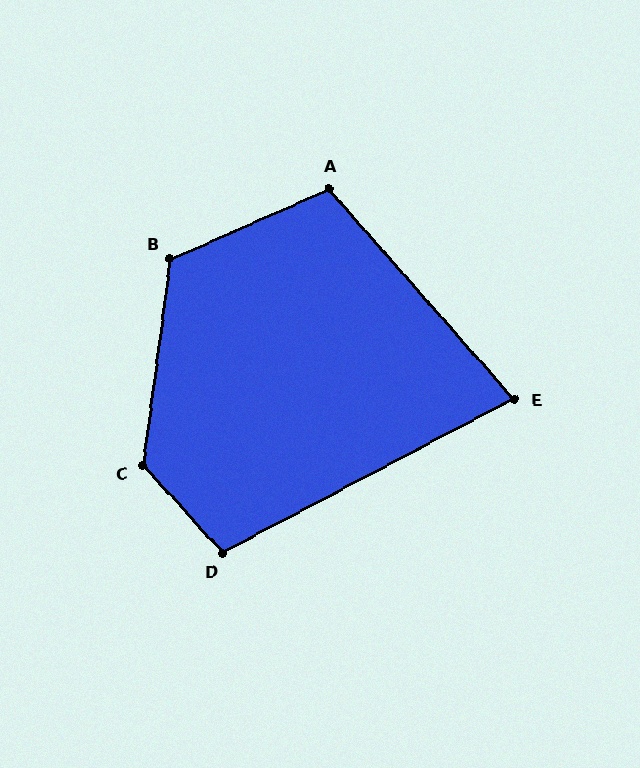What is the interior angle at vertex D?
Approximately 105 degrees (obtuse).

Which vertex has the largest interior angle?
C, at approximately 130 degrees.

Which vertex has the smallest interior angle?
E, at approximately 76 degrees.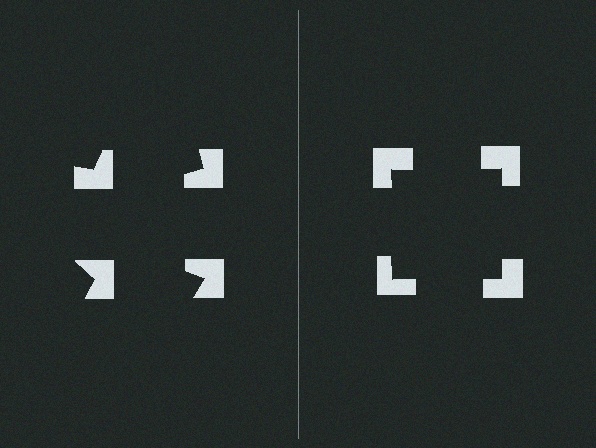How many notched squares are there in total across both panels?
8 — 4 on each side.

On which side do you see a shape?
An illusory square appears on the right side. On the left side the wedge cuts are rotated, so no coherent shape forms.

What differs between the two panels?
The notched squares are positioned identically on both sides; only the wedge orientations differ. On the right they align to a square; on the left they are misaligned.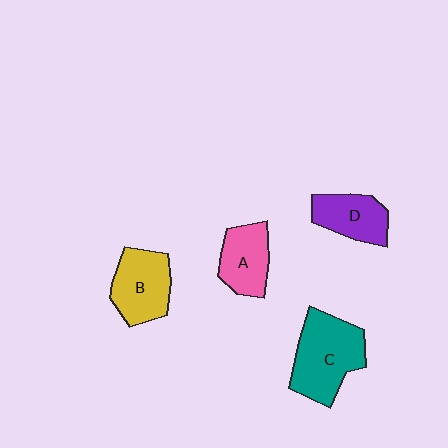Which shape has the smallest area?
Shape D (purple).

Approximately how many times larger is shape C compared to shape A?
Approximately 1.6 times.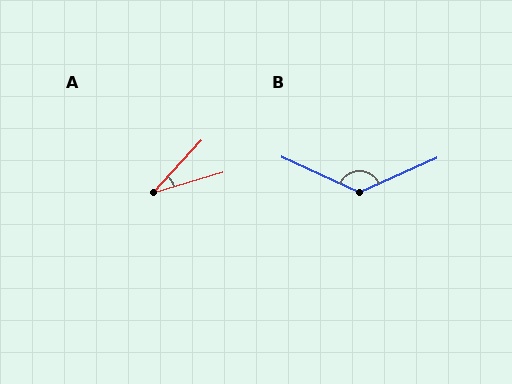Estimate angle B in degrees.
Approximately 131 degrees.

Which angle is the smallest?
A, at approximately 31 degrees.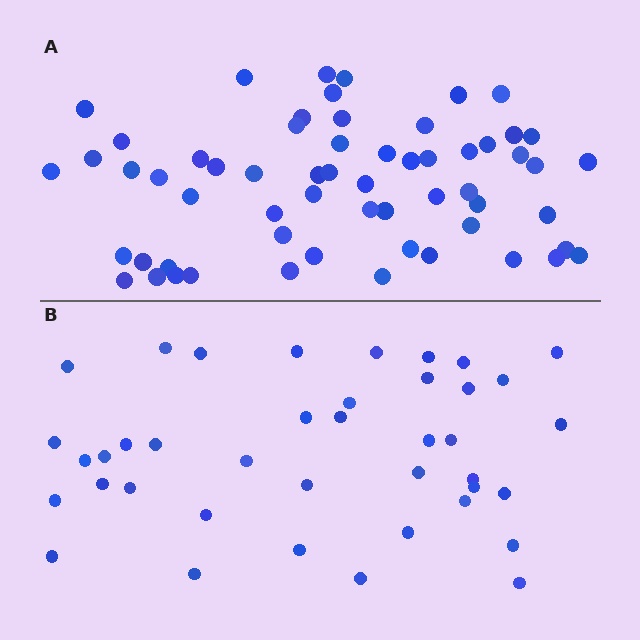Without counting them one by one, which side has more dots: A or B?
Region A (the top region) has more dots.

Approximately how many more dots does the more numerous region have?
Region A has approximately 20 more dots than region B.